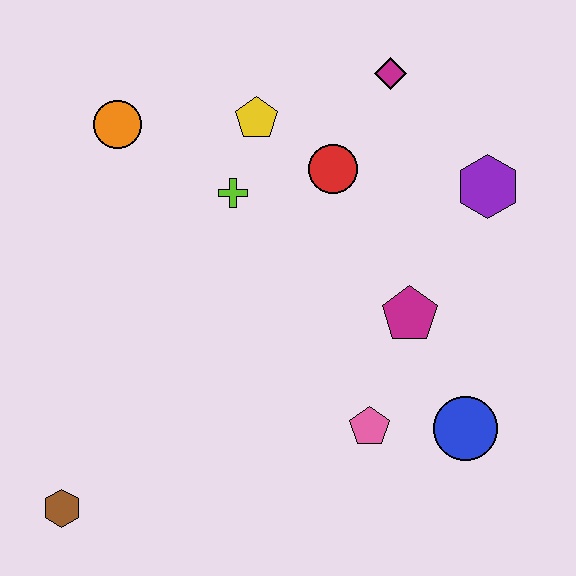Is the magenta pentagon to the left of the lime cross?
No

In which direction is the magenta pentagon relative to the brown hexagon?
The magenta pentagon is to the right of the brown hexagon.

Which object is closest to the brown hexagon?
The pink pentagon is closest to the brown hexagon.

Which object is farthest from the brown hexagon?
The magenta diamond is farthest from the brown hexagon.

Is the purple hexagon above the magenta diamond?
No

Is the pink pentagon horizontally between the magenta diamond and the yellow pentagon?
Yes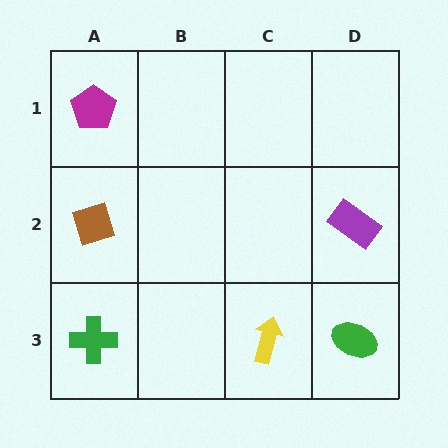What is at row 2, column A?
A brown diamond.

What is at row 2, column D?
A purple rectangle.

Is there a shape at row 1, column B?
No, that cell is empty.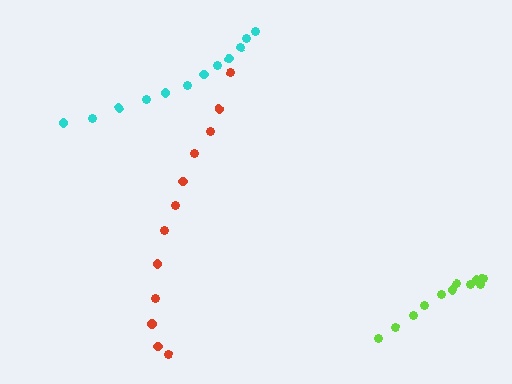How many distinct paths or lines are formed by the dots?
There are 3 distinct paths.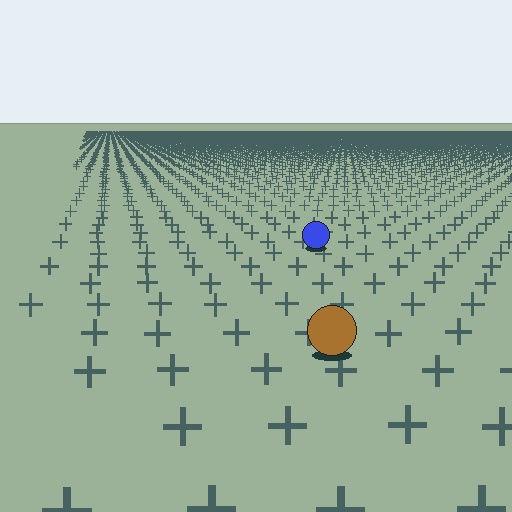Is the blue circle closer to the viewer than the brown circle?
No. The brown circle is closer — you can tell from the texture gradient: the ground texture is coarser near it.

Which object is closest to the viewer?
The brown circle is closest. The texture marks near it are larger and more spread out.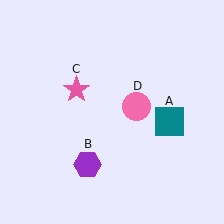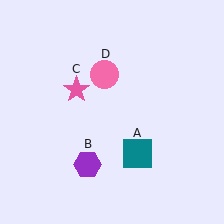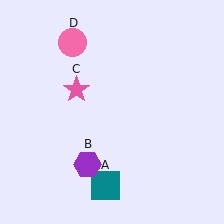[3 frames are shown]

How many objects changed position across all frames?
2 objects changed position: teal square (object A), pink circle (object D).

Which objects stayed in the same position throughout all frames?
Purple hexagon (object B) and pink star (object C) remained stationary.